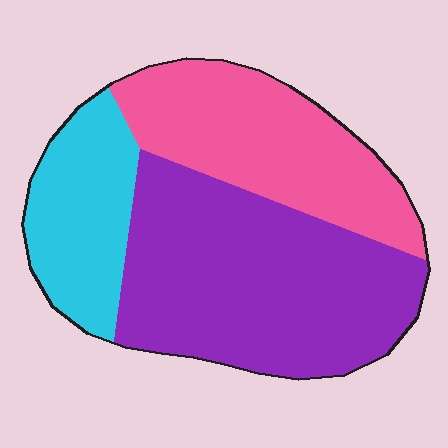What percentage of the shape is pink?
Pink covers roughly 30% of the shape.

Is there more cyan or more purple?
Purple.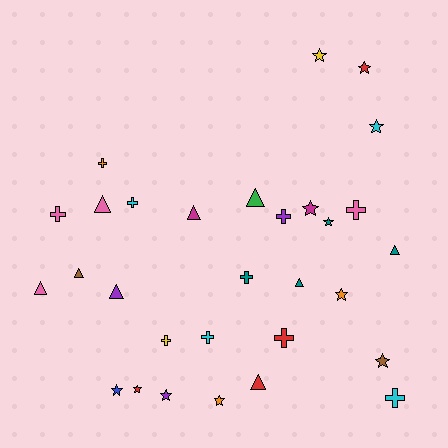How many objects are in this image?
There are 30 objects.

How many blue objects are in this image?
There is 1 blue object.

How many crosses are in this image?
There are 10 crosses.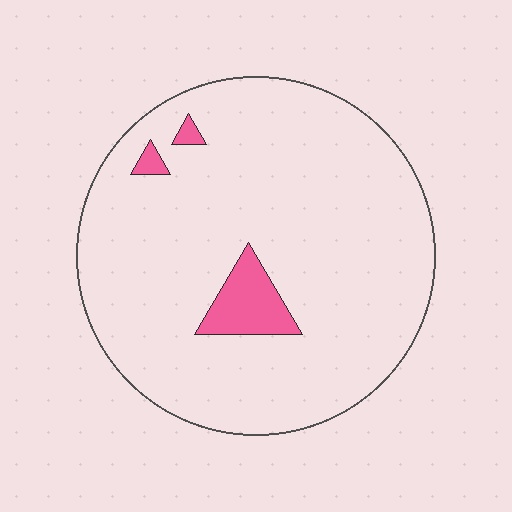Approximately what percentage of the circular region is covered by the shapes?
Approximately 5%.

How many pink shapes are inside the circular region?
3.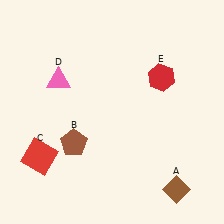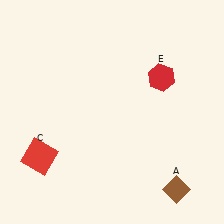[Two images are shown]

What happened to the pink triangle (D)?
The pink triangle (D) was removed in Image 2. It was in the top-left area of Image 1.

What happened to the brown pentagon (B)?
The brown pentagon (B) was removed in Image 2. It was in the bottom-left area of Image 1.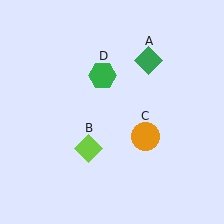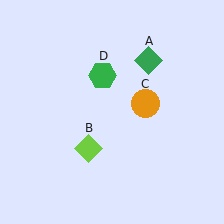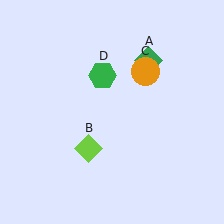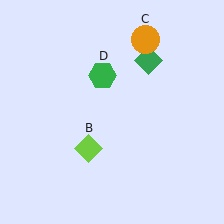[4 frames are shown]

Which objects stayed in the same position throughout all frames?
Green diamond (object A) and lime diamond (object B) and green hexagon (object D) remained stationary.